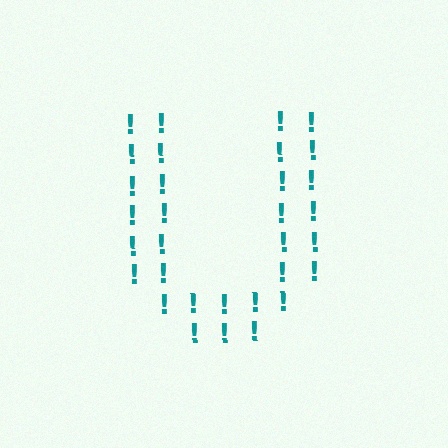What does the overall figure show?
The overall figure shows the letter U.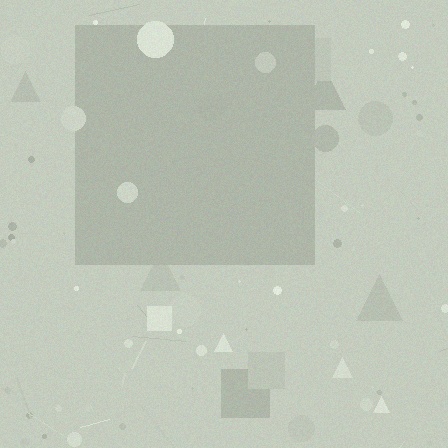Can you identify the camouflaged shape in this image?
The camouflaged shape is a square.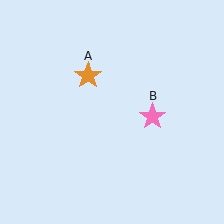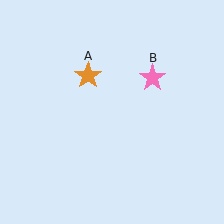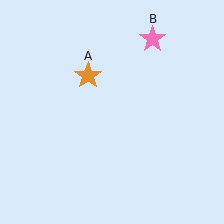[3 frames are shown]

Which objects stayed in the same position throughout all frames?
Orange star (object A) remained stationary.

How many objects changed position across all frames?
1 object changed position: pink star (object B).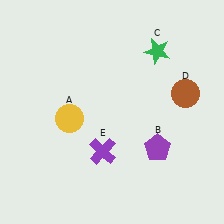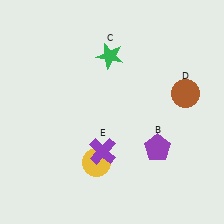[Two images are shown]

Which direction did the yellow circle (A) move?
The yellow circle (A) moved down.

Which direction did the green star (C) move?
The green star (C) moved left.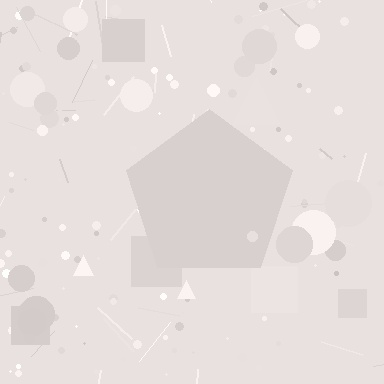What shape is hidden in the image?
A pentagon is hidden in the image.